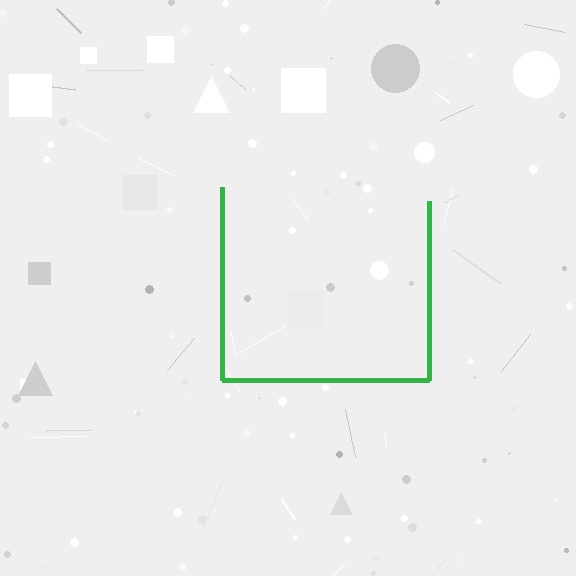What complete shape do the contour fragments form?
The contour fragments form a square.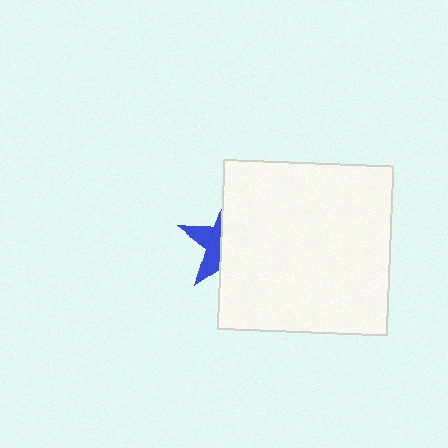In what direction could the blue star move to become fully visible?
The blue star could move left. That would shift it out from behind the white square entirely.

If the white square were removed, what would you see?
You would see the complete blue star.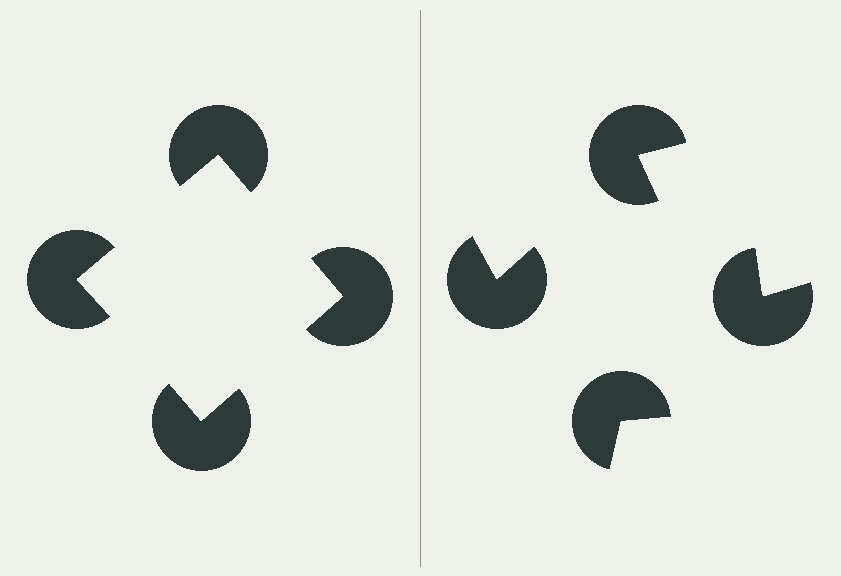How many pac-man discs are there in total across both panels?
8 — 4 on each side.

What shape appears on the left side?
An illusory square.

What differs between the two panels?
The pac-man discs are positioned identically on both sides; only the wedge orientations differ. On the left they align to a square; on the right they are misaligned.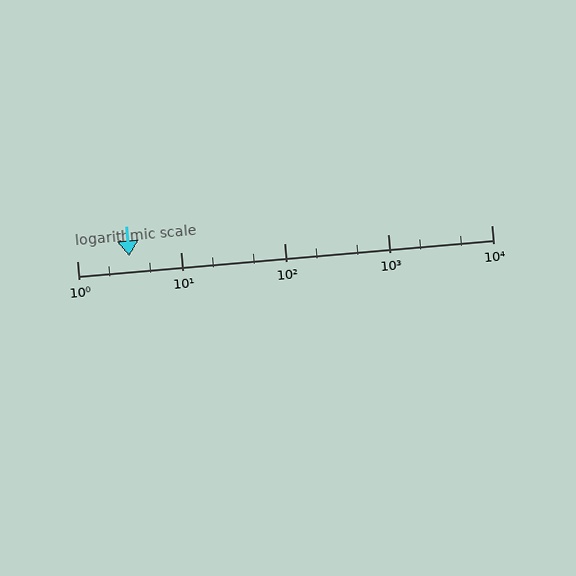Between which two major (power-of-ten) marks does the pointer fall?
The pointer is between 1 and 10.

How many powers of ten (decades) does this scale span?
The scale spans 4 decades, from 1 to 10000.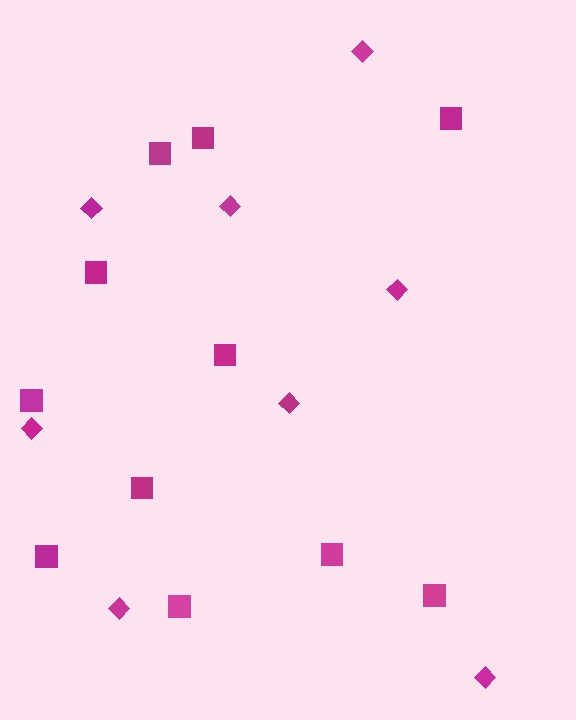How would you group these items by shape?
There are 2 groups: one group of diamonds (8) and one group of squares (11).